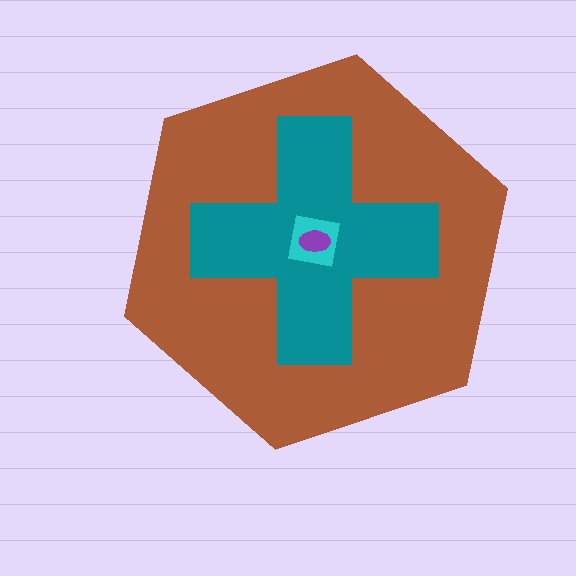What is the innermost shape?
The purple ellipse.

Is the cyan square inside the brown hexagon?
Yes.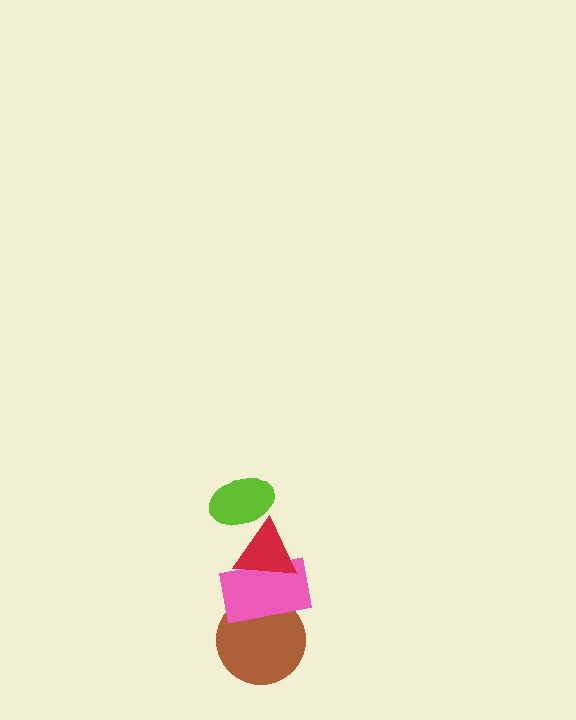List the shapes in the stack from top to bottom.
From top to bottom: the lime ellipse, the red triangle, the pink rectangle, the brown circle.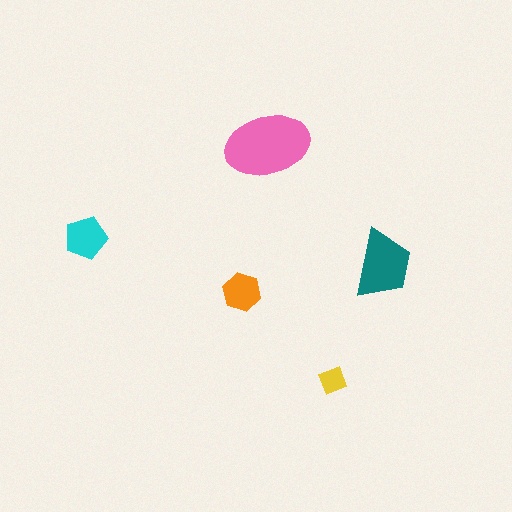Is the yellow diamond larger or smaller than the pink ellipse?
Smaller.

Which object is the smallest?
The yellow diamond.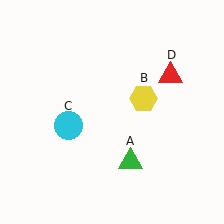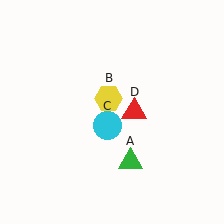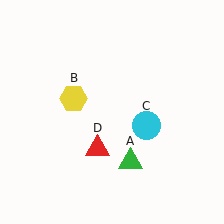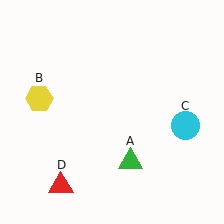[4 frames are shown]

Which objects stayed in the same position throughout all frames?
Green triangle (object A) remained stationary.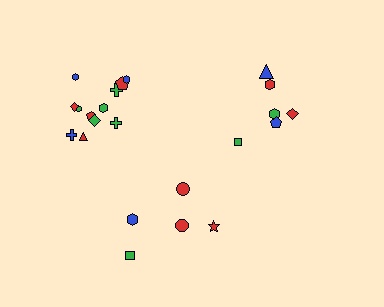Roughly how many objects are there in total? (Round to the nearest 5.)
Roughly 25 objects in total.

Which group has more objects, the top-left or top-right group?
The top-left group.